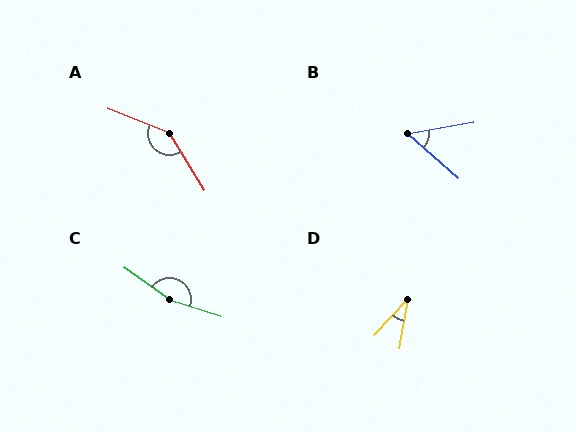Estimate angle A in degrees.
Approximately 143 degrees.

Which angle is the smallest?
D, at approximately 33 degrees.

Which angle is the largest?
C, at approximately 163 degrees.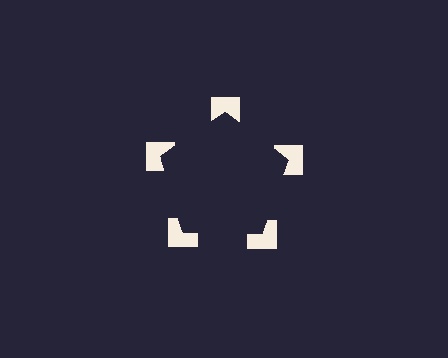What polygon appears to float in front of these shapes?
An illusory pentagon — its edges are inferred from the aligned wedge cuts in the notched squares, not physically drawn.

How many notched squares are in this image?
There are 5 — one at each vertex of the illusory pentagon.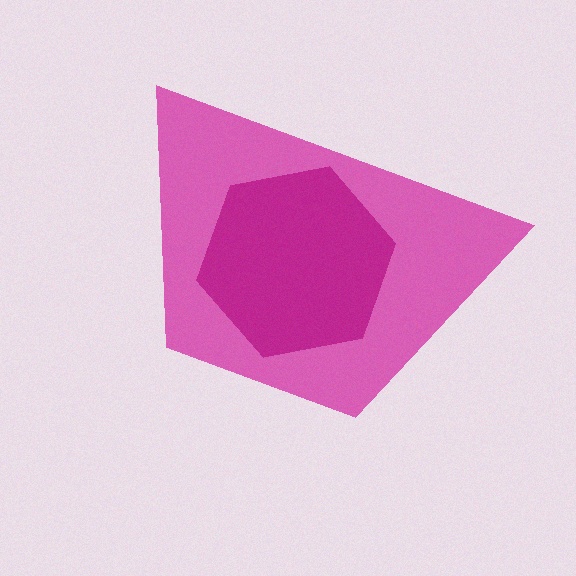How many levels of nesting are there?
2.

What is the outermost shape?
The pink trapezoid.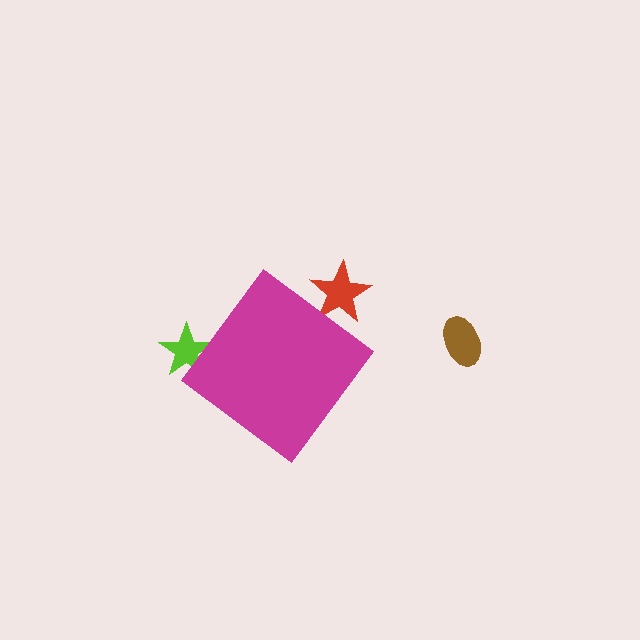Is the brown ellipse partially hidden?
No, the brown ellipse is fully visible.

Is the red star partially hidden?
Yes, the red star is partially hidden behind the magenta diamond.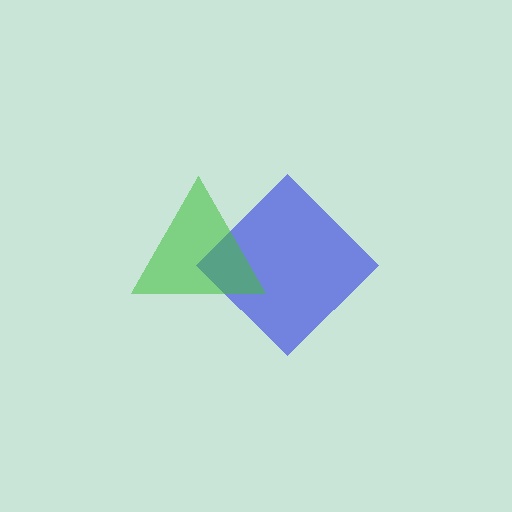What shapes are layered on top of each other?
The layered shapes are: a blue diamond, a green triangle.